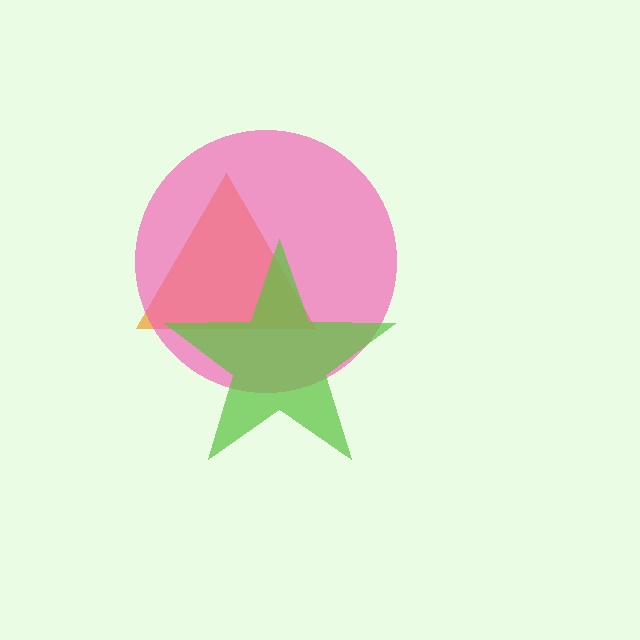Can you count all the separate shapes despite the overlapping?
Yes, there are 3 separate shapes.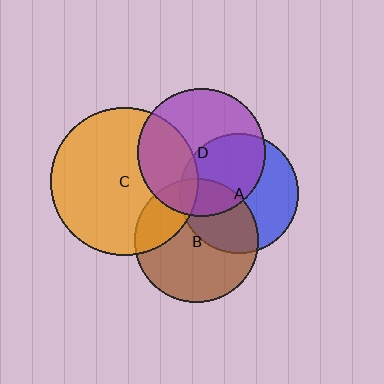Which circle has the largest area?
Circle C (orange).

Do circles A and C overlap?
Yes.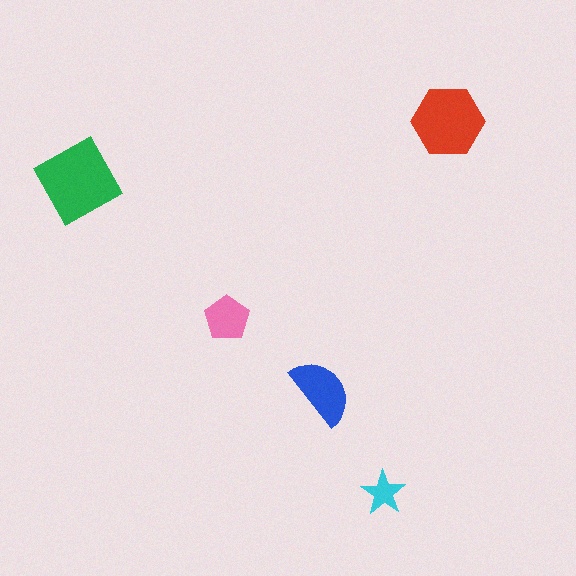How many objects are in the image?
There are 5 objects in the image.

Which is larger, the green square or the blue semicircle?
The green square.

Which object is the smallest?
The cyan star.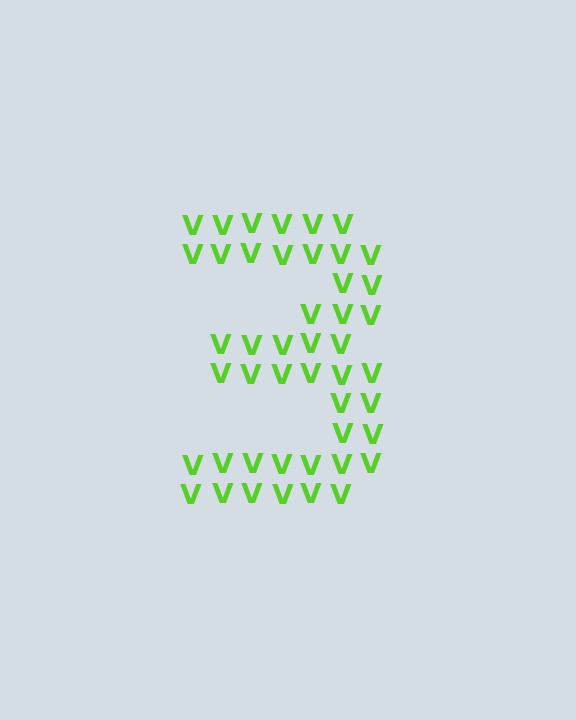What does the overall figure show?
The overall figure shows the digit 3.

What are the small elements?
The small elements are letter V's.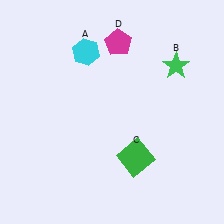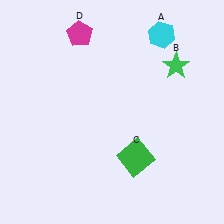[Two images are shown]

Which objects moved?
The objects that moved are: the cyan hexagon (A), the magenta pentagon (D).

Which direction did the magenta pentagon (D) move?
The magenta pentagon (D) moved left.